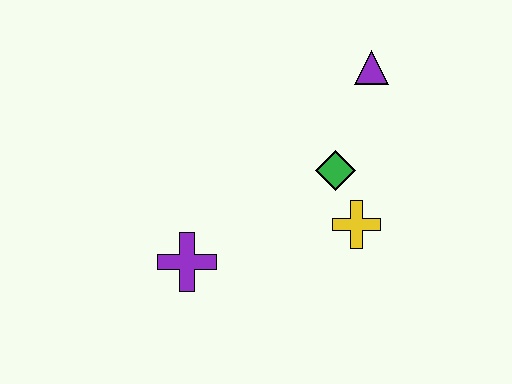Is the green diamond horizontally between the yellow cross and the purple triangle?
No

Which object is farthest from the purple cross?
The purple triangle is farthest from the purple cross.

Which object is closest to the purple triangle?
The green diamond is closest to the purple triangle.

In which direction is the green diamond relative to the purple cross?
The green diamond is to the right of the purple cross.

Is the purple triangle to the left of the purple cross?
No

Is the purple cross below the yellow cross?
Yes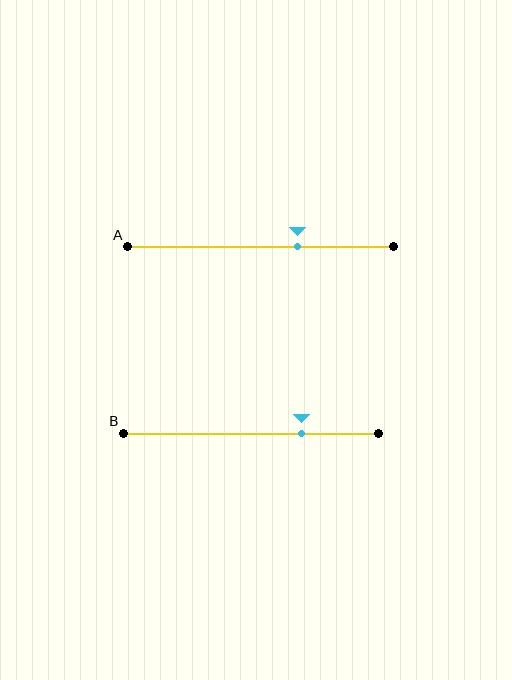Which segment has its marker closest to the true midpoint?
Segment A has its marker closest to the true midpoint.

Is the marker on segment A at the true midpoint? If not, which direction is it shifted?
No, the marker on segment A is shifted to the right by about 14% of the segment length.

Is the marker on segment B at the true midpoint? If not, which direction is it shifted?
No, the marker on segment B is shifted to the right by about 20% of the segment length.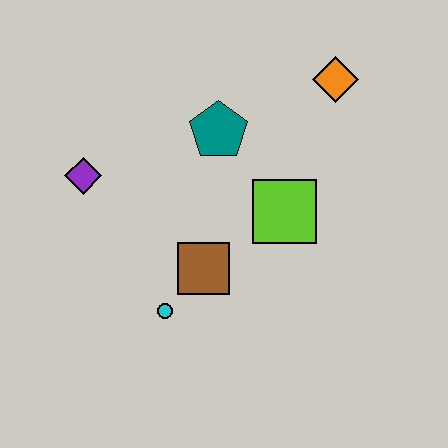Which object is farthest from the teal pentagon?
The cyan circle is farthest from the teal pentagon.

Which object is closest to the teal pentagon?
The lime square is closest to the teal pentagon.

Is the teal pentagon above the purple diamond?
Yes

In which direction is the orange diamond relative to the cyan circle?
The orange diamond is above the cyan circle.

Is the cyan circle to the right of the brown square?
No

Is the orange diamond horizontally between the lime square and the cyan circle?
No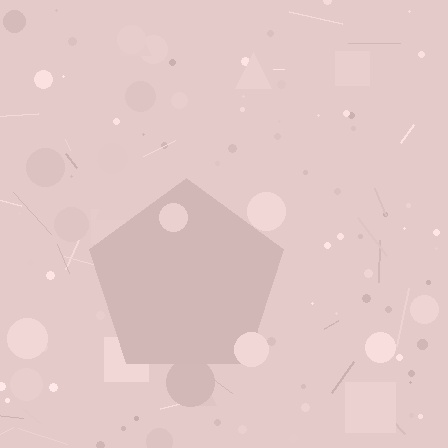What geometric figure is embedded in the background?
A pentagon is embedded in the background.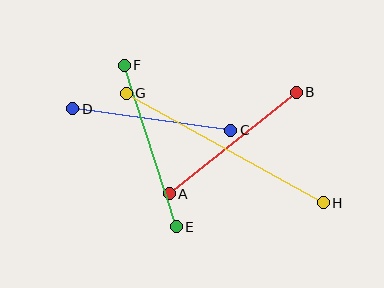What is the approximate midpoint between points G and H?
The midpoint is at approximately (225, 148) pixels.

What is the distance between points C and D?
The distance is approximately 159 pixels.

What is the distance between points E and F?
The distance is approximately 169 pixels.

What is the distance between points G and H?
The distance is approximately 225 pixels.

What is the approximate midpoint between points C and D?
The midpoint is at approximately (152, 119) pixels.